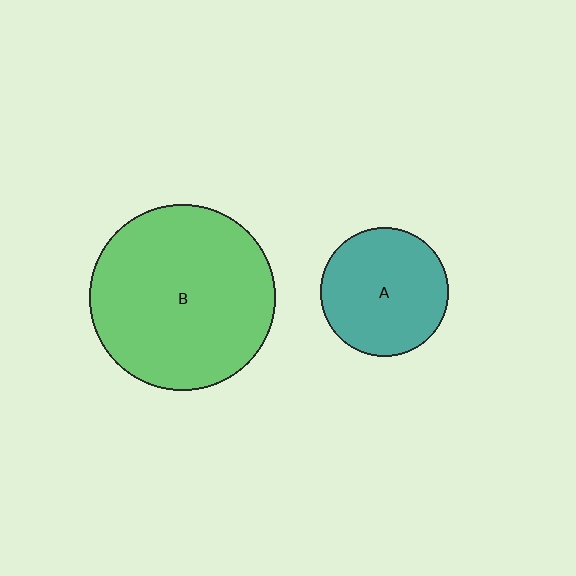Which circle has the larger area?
Circle B (green).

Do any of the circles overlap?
No, none of the circles overlap.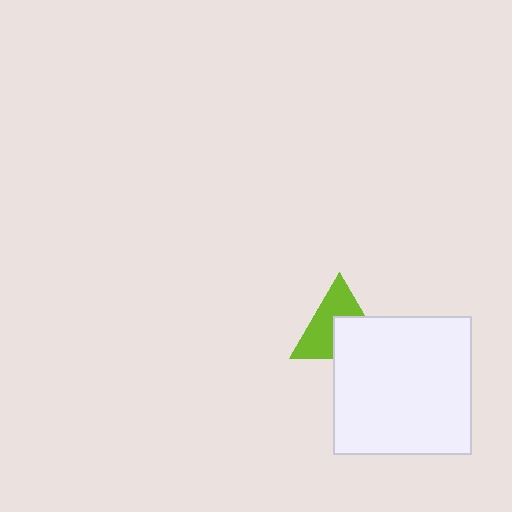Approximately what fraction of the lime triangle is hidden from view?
Roughly 43% of the lime triangle is hidden behind the white square.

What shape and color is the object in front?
The object in front is a white square.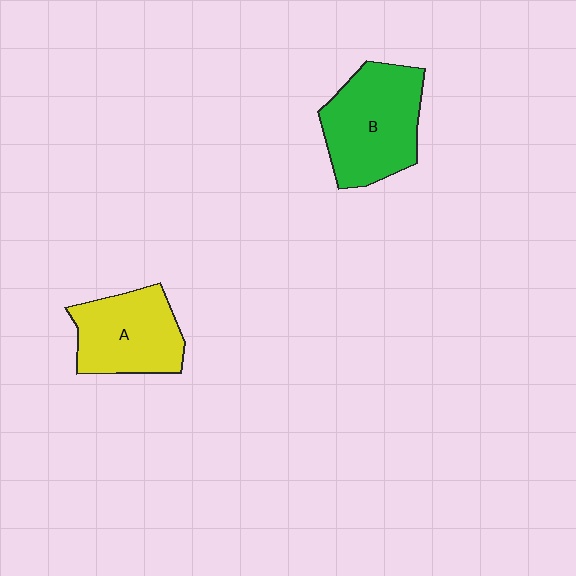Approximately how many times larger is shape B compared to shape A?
Approximately 1.2 times.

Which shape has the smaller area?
Shape A (yellow).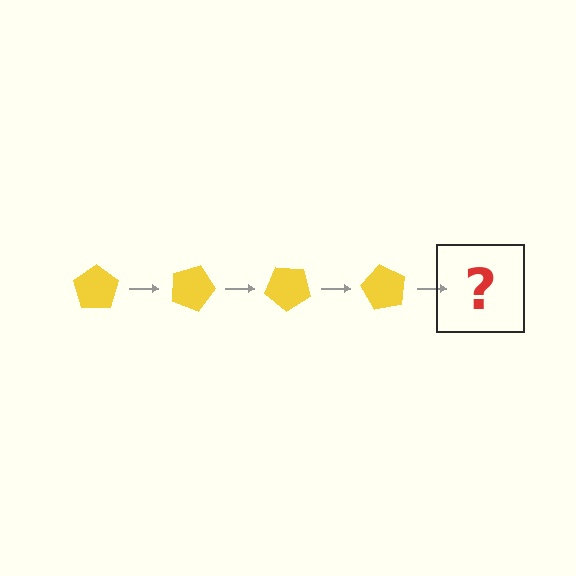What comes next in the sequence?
The next element should be a yellow pentagon rotated 80 degrees.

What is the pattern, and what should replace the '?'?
The pattern is that the pentagon rotates 20 degrees each step. The '?' should be a yellow pentagon rotated 80 degrees.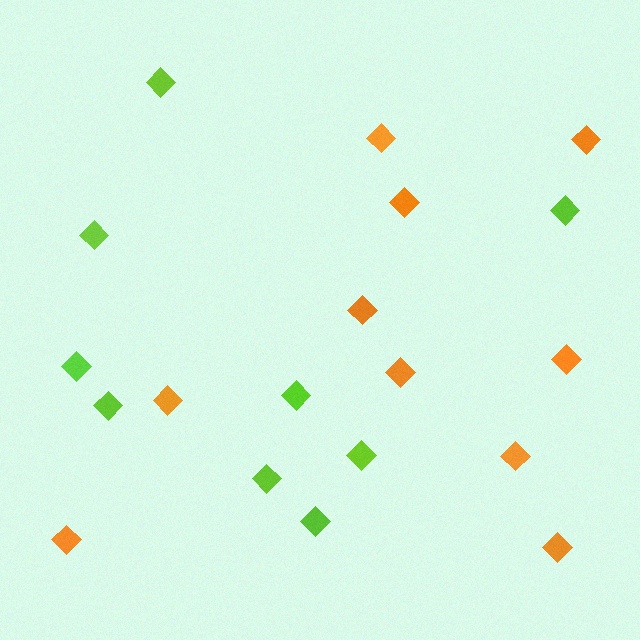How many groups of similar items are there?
There are 2 groups: one group of lime diamonds (9) and one group of orange diamonds (10).